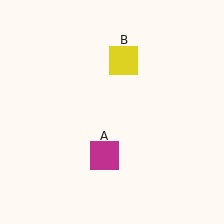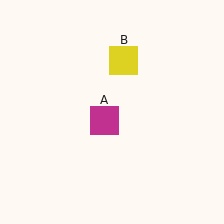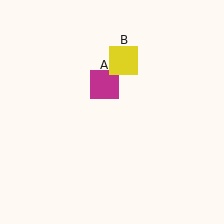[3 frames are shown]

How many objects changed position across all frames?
1 object changed position: magenta square (object A).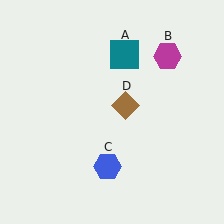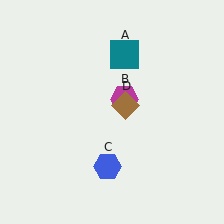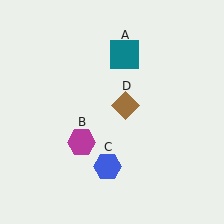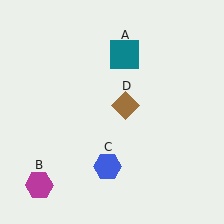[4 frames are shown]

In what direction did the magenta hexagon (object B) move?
The magenta hexagon (object B) moved down and to the left.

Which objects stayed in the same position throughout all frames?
Teal square (object A) and blue hexagon (object C) and brown diamond (object D) remained stationary.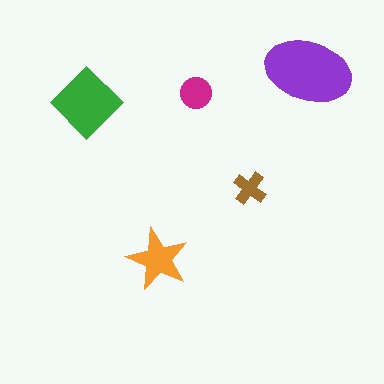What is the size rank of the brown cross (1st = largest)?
5th.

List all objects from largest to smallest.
The purple ellipse, the green diamond, the orange star, the magenta circle, the brown cross.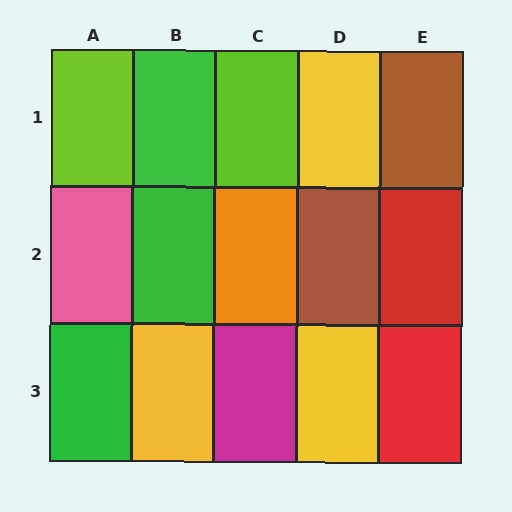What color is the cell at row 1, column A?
Lime.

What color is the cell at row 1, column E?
Brown.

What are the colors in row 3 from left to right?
Green, yellow, magenta, yellow, red.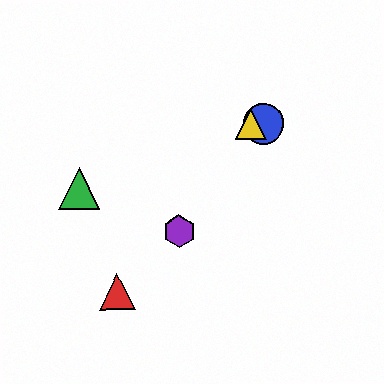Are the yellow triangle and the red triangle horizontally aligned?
No, the yellow triangle is at y≈124 and the red triangle is at y≈292.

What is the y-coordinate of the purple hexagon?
The purple hexagon is at y≈232.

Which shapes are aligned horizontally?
The blue circle, the yellow triangle are aligned horizontally.